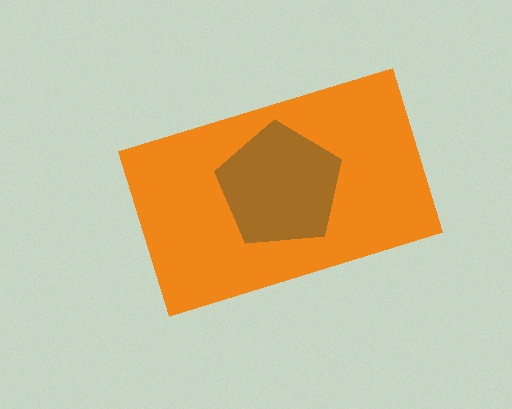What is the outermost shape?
The orange rectangle.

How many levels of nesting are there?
2.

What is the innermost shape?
The brown pentagon.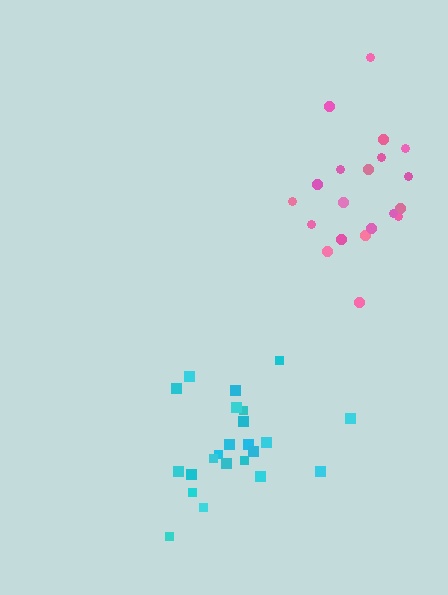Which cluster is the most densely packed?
Cyan.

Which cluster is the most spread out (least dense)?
Pink.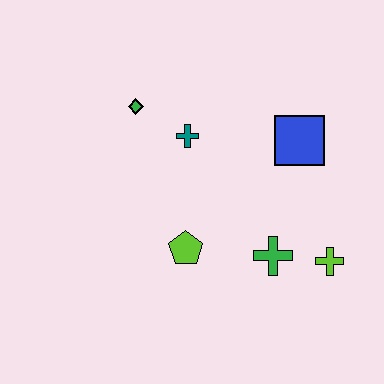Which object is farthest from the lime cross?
The green diamond is farthest from the lime cross.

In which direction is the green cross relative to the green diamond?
The green cross is below the green diamond.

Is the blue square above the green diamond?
No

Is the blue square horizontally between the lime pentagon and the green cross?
No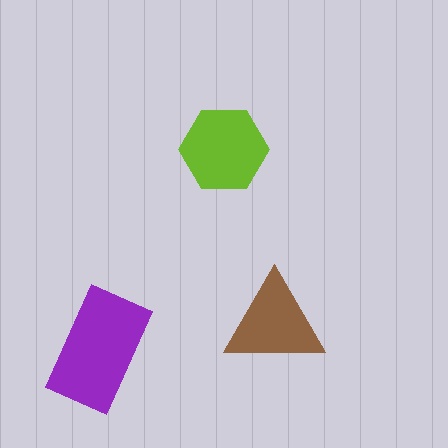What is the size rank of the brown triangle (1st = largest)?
3rd.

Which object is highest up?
The lime hexagon is topmost.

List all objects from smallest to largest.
The brown triangle, the lime hexagon, the purple rectangle.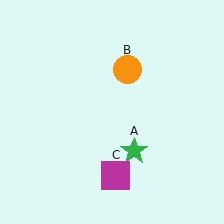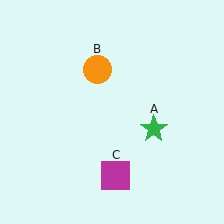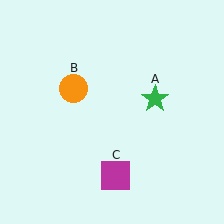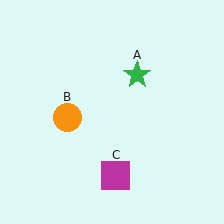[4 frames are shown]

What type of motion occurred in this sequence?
The green star (object A), orange circle (object B) rotated counterclockwise around the center of the scene.